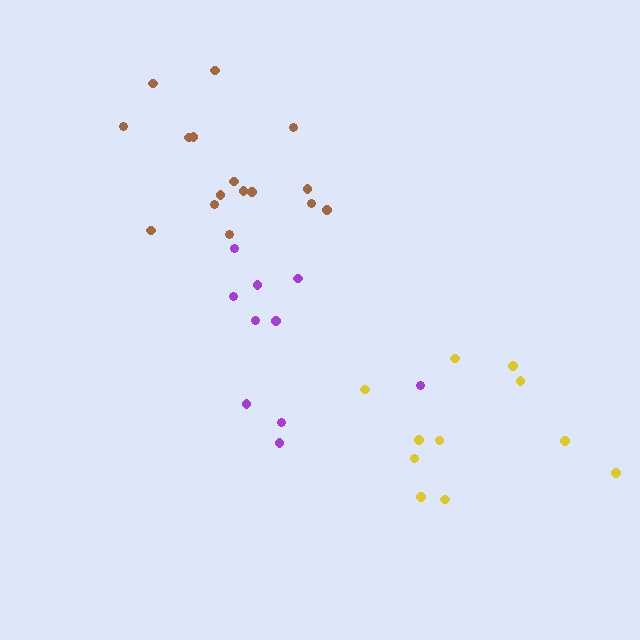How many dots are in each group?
Group 1: 10 dots, Group 2: 16 dots, Group 3: 11 dots (37 total).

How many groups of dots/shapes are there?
There are 3 groups.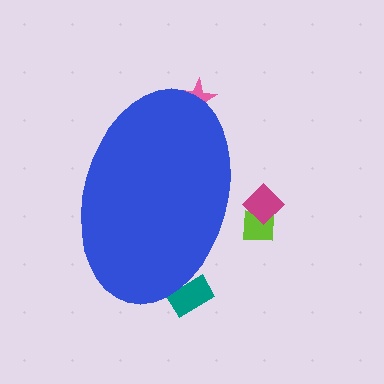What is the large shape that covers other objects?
A blue ellipse.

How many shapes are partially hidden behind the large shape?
4 shapes are partially hidden.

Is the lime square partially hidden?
Yes, the lime square is partially hidden behind the blue ellipse.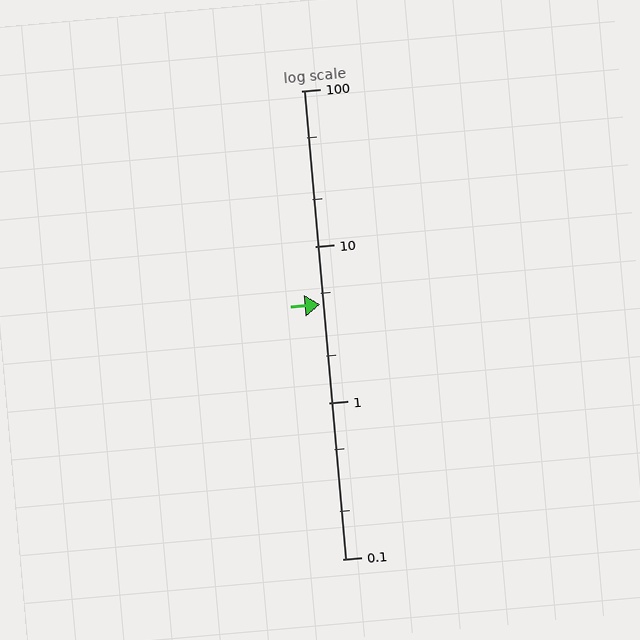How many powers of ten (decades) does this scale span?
The scale spans 3 decades, from 0.1 to 100.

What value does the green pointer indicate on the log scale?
The pointer indicates approximately 4.3.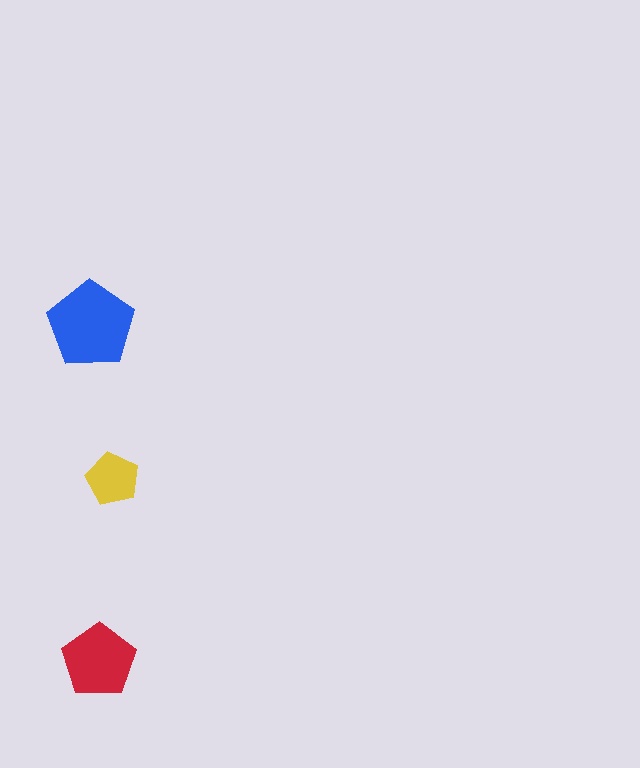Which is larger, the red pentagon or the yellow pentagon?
The red one.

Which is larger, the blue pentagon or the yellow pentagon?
The blue one.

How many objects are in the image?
There are 3 objects in the image.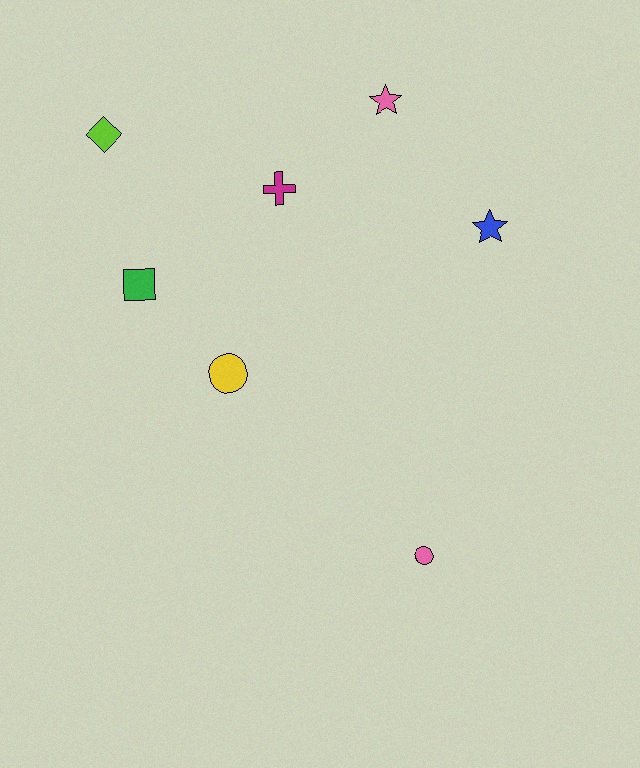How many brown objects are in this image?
There are no brown objects.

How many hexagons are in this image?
There are no hexagons.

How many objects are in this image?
There are 7 objects.